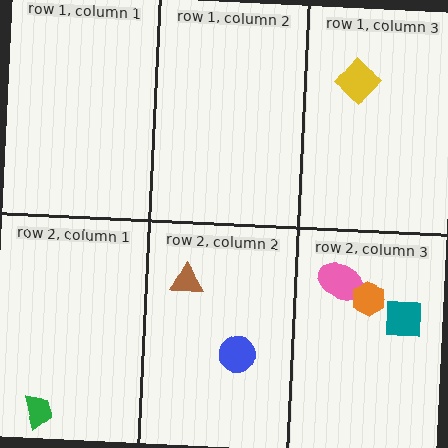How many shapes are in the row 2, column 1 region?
1.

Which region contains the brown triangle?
The row 2, column 2 region.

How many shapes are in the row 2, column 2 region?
2.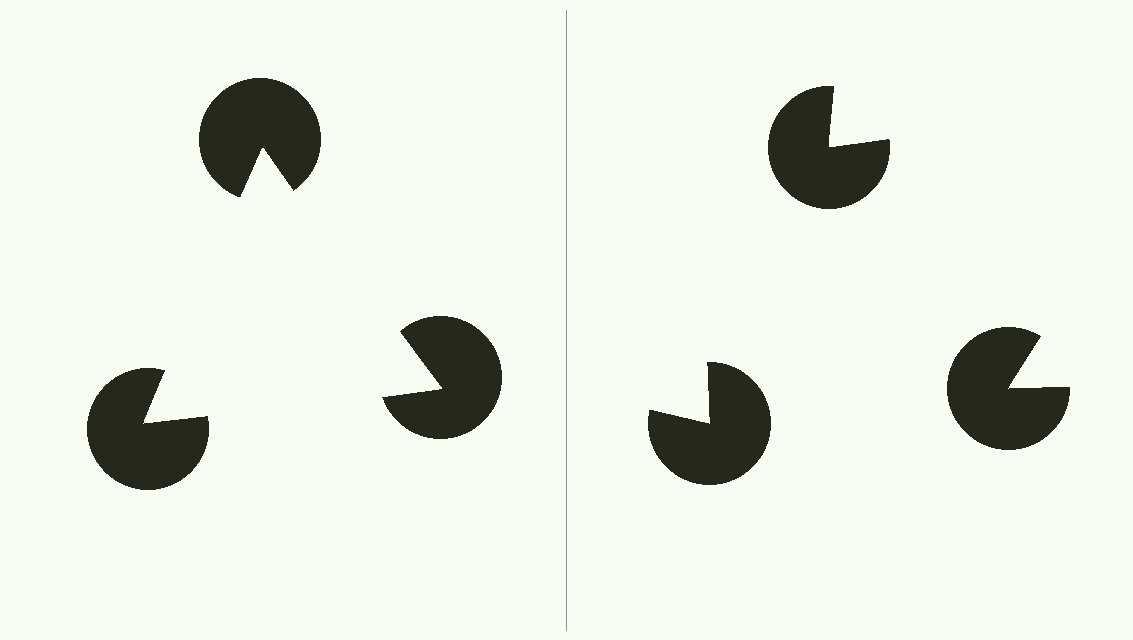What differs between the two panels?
The pac-man discs are positioned identically on both sides; only the wedge orientations differ. On the left they align to a triangle; on the right they are misaligned.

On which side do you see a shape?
An illusory triangle appears on the left side. On the right side the wedge cuts are rotated, so no coherent shape forms.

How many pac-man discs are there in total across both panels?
6 — 3 on each side.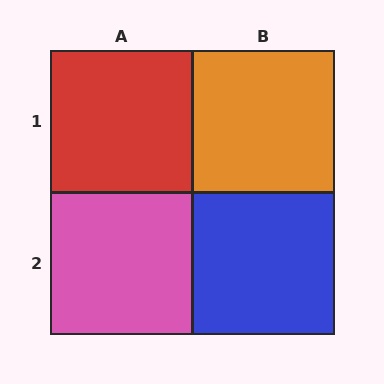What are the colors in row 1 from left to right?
Red, orange.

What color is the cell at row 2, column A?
Pink.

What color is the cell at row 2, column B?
Blue.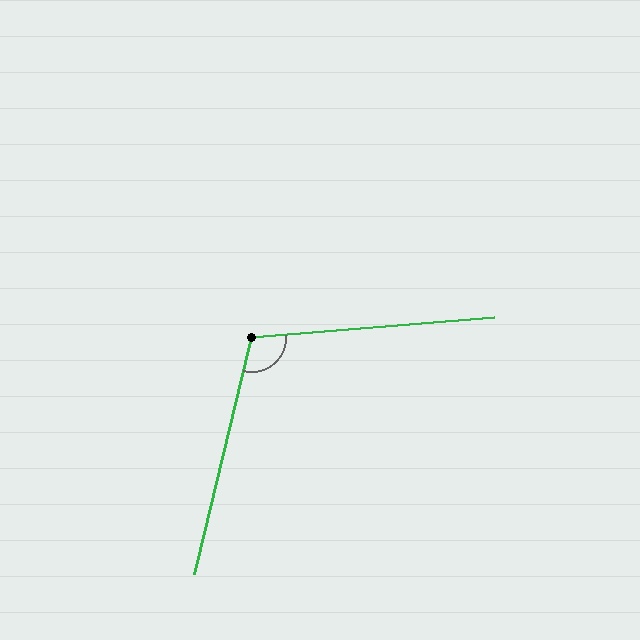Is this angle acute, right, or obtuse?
It is obtuse.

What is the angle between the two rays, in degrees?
Approximately 109 degrees.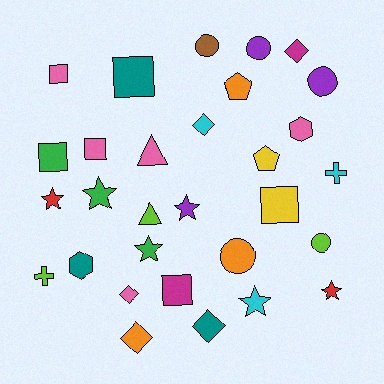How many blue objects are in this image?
There are no blue objects.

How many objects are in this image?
There are 30 objects.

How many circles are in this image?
There are 5 circles.